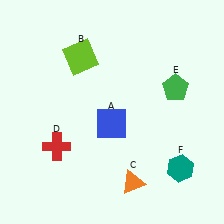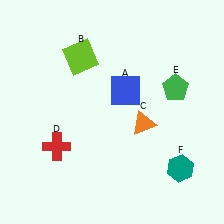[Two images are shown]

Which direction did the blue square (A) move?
The blue square (A) moved up.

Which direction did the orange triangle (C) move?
The orange triangle (C) moved up.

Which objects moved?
The objects that moved are: the blue square (A), the orange triangle (C).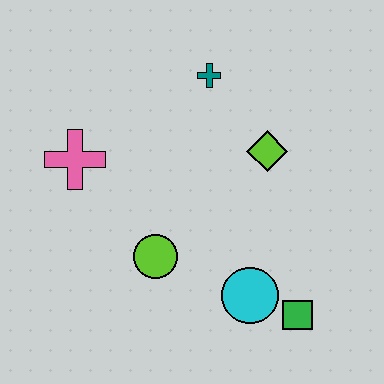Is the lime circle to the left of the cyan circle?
Yes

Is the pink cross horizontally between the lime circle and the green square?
No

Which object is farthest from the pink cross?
The green square is farthest from the pink cross.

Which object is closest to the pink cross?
The lime circle is closest to the pink cross.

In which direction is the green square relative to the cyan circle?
The green square is to the right of the cyan circle.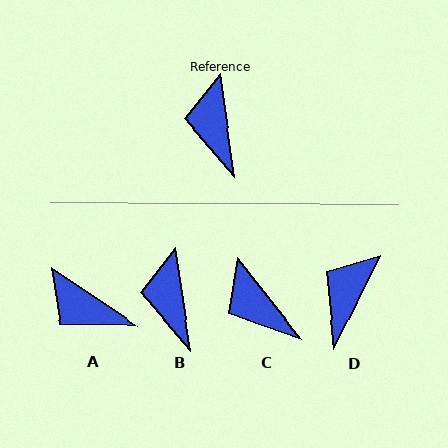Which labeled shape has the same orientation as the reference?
B.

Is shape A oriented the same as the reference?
No, it is off by about 48 degrees.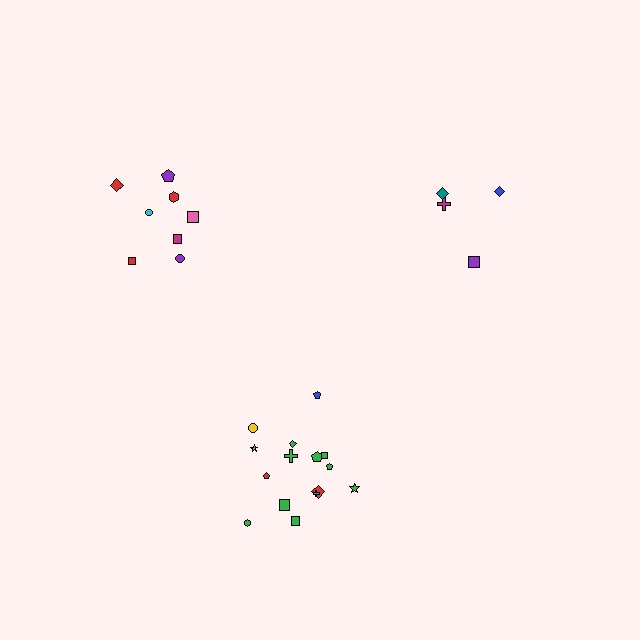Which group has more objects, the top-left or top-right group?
The top-left group.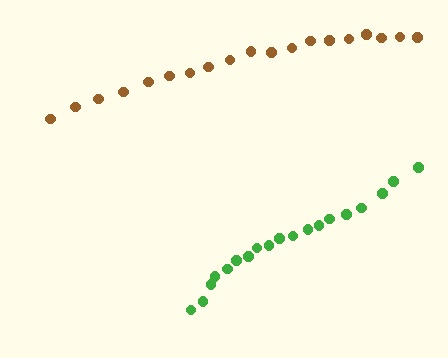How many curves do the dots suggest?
There are 2 distinct paths.